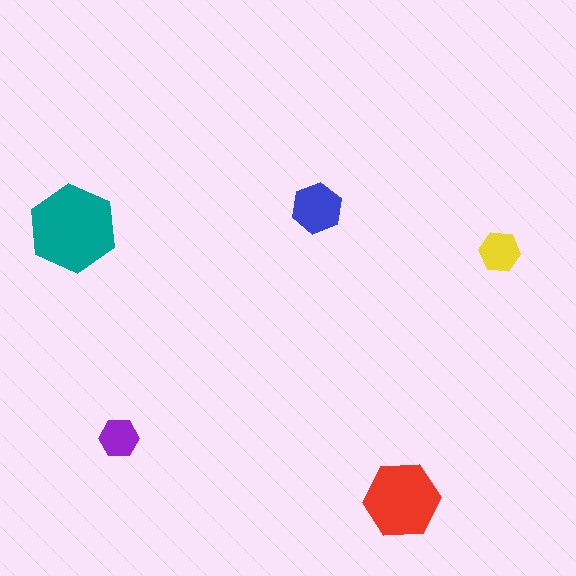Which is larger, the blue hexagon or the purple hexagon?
The blue one.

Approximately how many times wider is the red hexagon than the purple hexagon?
About 2 times wider.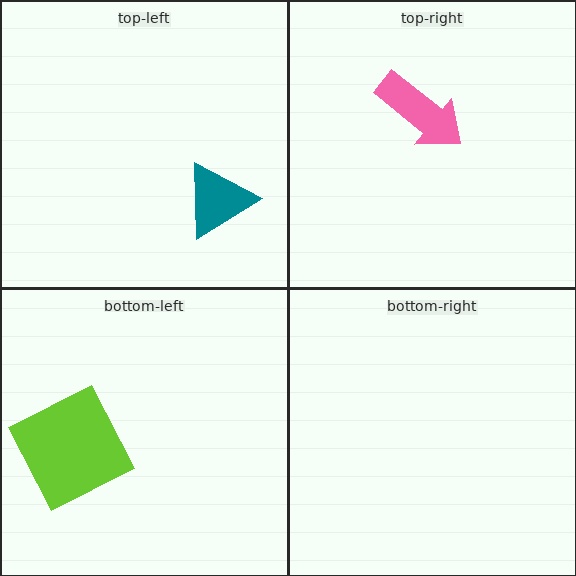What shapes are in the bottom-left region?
The lime square.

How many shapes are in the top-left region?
1.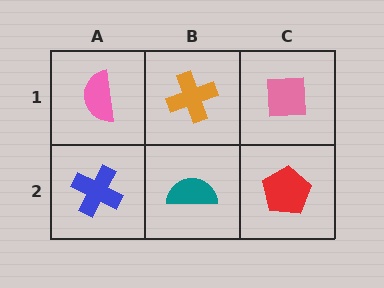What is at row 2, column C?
A red pentagon.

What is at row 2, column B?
A teal semicircle.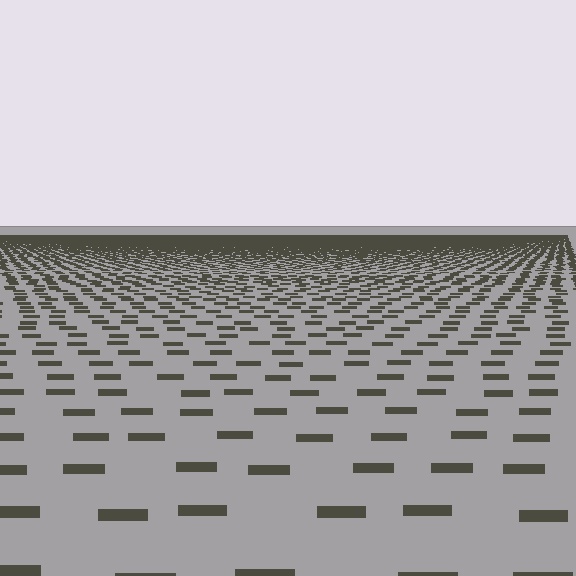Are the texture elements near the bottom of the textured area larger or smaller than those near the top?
Larger. Near the bottom, elements are closer to the viewer and appear at a bigger on-screen size.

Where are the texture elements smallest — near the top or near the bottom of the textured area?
Near the top.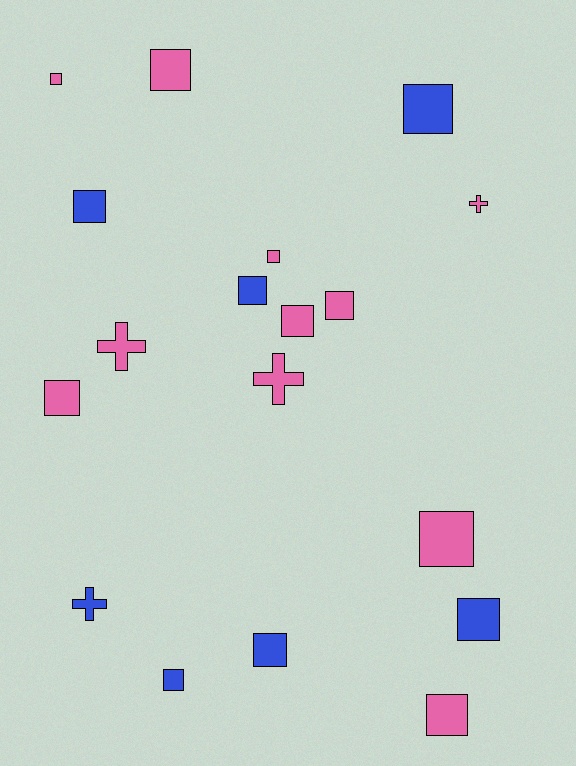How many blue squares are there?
There are 6 blue squares.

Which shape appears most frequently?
Square, with 14 objects.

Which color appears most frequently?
Pink, with 11 objects.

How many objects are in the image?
There are 18 objects.